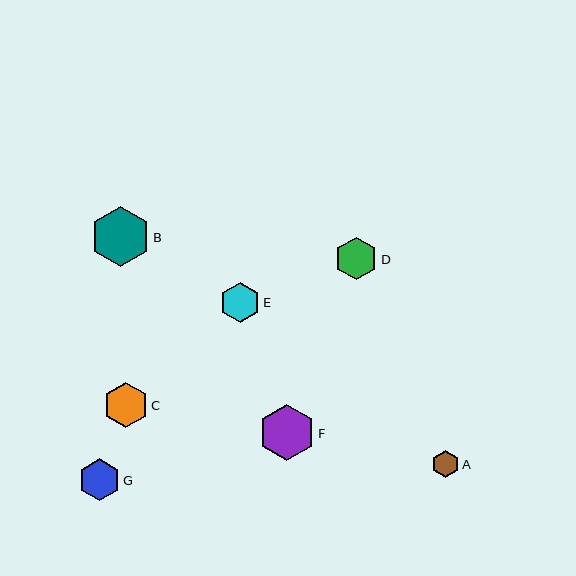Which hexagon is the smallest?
Hexagon A is the smallest with a size of approximately 27 pixels.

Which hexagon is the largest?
Hexagon B is the largest with a size of approximately 60 pixels.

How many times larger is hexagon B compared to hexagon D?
Hexagon B is approximately 1.4 times the size of hexagon D.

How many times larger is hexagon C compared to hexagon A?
Hexagon C is approximately 1.6 times the size of hexagon A.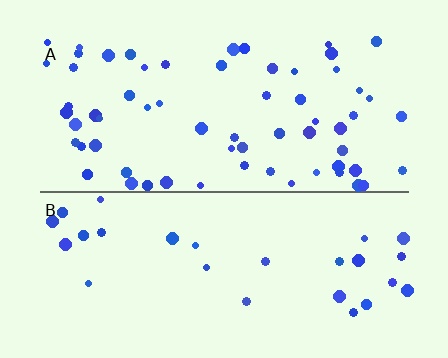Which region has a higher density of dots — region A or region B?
A (the top).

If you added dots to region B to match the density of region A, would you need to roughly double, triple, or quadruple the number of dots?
Approximately double.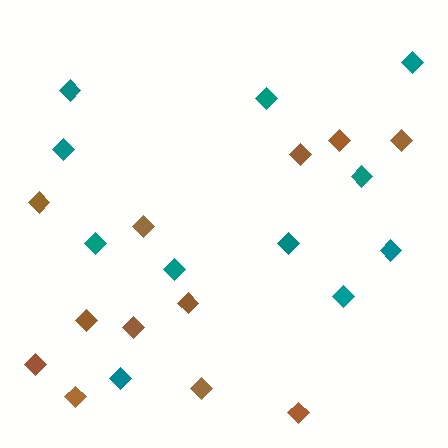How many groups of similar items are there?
There are 2 groups: one group of brown diamonds (12) and one group of teal diamonds (11).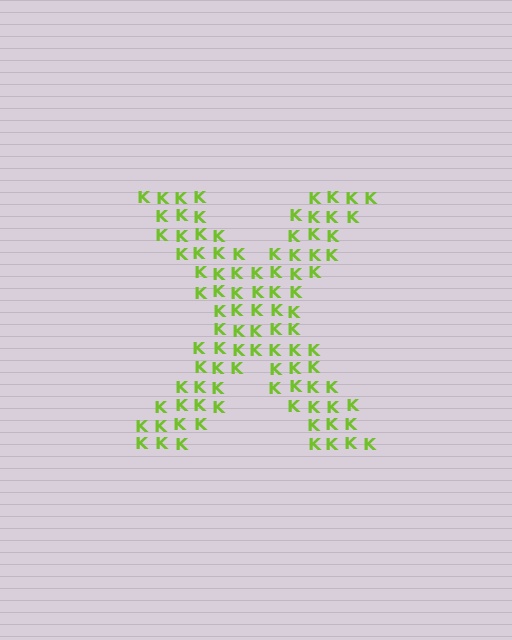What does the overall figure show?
The overall figure shows the letter X.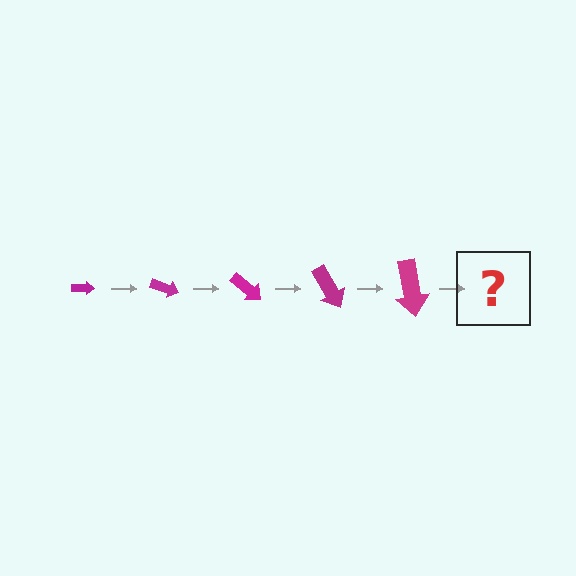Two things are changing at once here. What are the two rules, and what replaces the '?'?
The two rules are that the arrow grows larger each step and it rotates 20 degrees each step. The '?' should be an arrow, larger than the previous one and rotated 100 degrees from the start.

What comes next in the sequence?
The next element should be an arrow, larger than the previous one and rotated 100 degrees from the start.